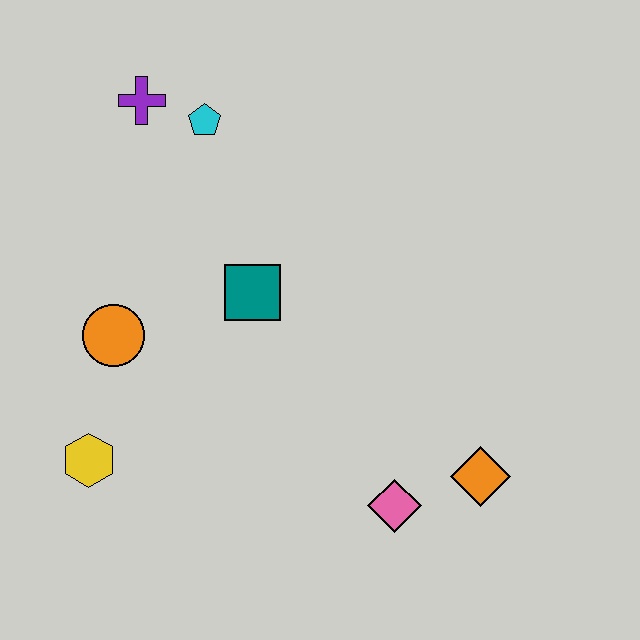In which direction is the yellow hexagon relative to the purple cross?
The yellow hexagon is below the purple cross.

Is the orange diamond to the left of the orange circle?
No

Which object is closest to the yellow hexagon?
The orange circle is closest to the yellow hexagon.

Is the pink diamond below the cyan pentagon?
Yes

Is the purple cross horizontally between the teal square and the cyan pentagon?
No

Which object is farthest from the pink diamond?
The purple cross is farthest from the pink diamond.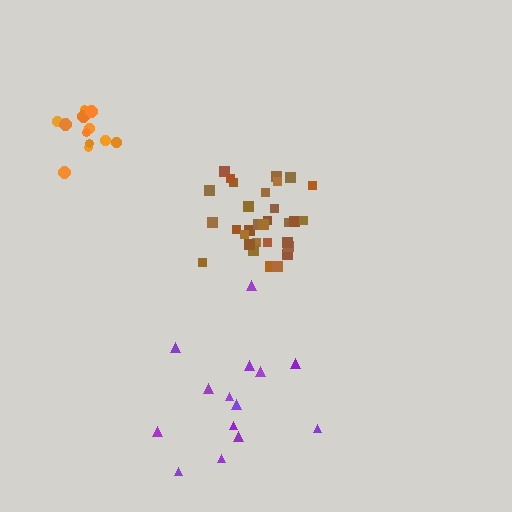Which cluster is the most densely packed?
Orange.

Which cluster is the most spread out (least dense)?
Purple.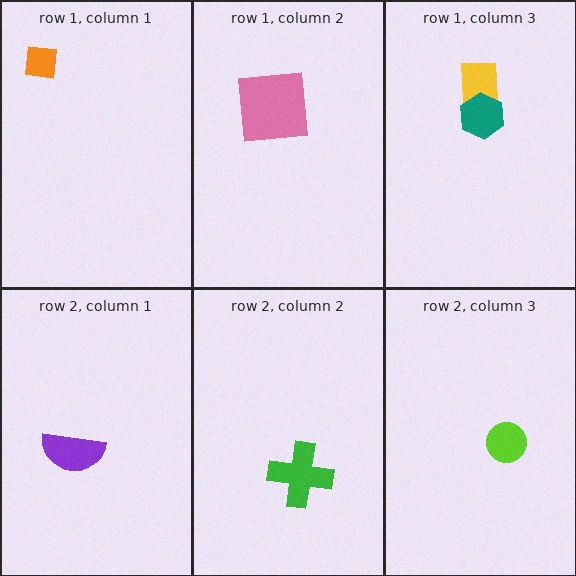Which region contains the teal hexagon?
The row 1, column 3 region.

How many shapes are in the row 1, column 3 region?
2.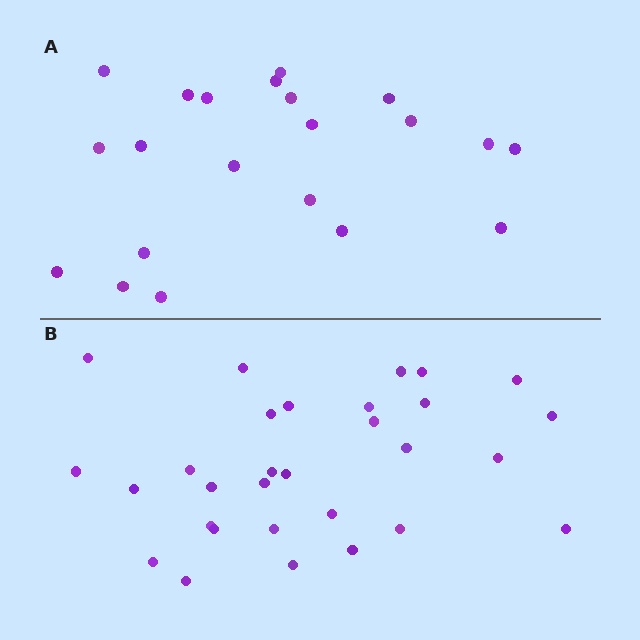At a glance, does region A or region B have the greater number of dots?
Region B (the bottom region) has more dots.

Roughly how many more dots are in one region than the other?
Region B has roughly 8 or so more dots than region A.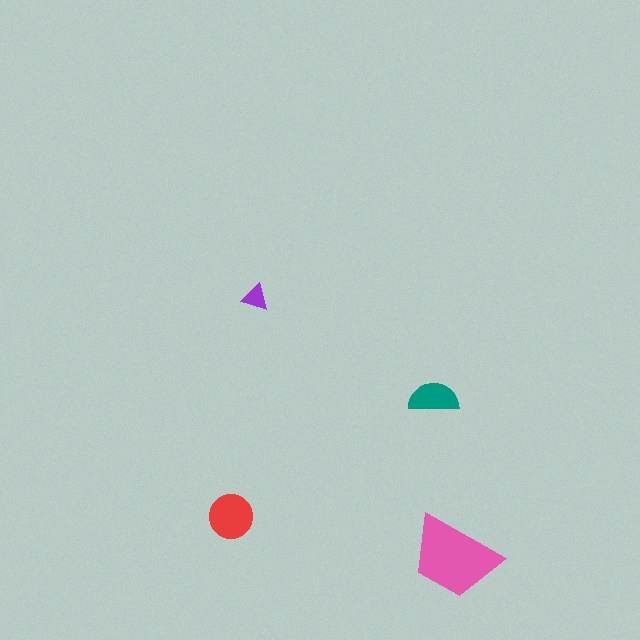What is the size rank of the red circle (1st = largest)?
2nd.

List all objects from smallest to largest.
The purple triangle, the teal semicircle, the red circle, the pink trapezoid.